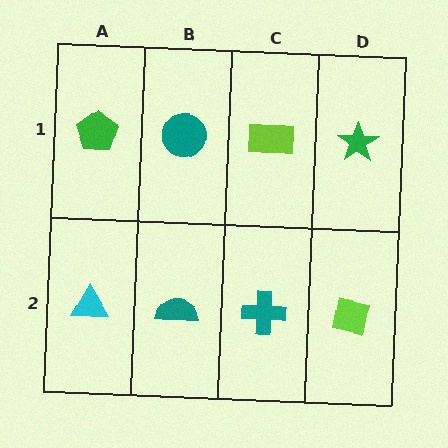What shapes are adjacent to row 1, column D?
A lime square (row 2, column D), a lime rectangle (row 1, column C).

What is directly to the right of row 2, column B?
A teal cross.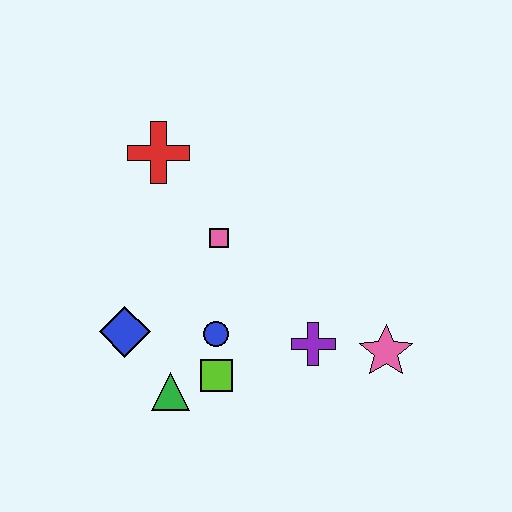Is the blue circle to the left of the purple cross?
Yes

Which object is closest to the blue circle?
The lime square is closest to the blue circle.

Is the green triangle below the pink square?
Yes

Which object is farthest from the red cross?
The pink star is farthest from the red cross.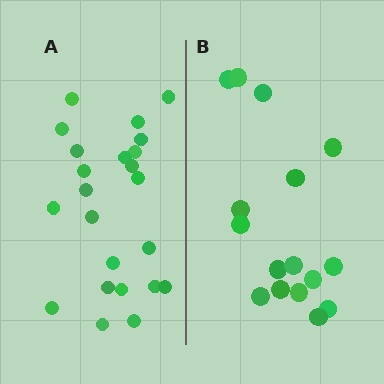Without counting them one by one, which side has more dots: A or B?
Region A (the left region) has more dots.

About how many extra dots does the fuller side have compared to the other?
Region A has roughly 8 or so more dots than region B.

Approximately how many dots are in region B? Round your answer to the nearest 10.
About 20 dots. (The exact count is 16, which rounds to 20.)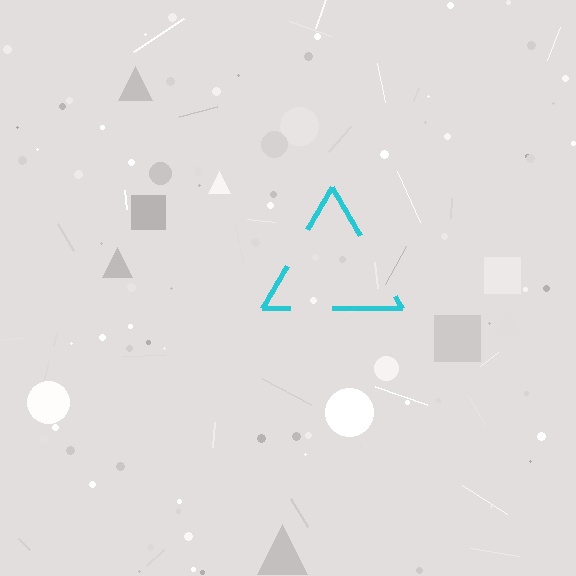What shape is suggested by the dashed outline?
The dashed outline suggests a triangle.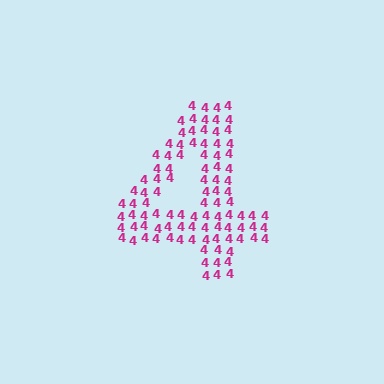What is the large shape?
The large shape is the digit 4.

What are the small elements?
The small elements are digit 4's.